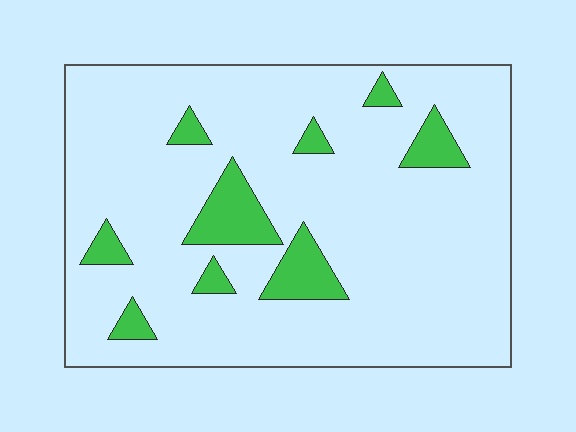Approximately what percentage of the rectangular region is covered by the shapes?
Approximately 10%.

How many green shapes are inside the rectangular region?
9.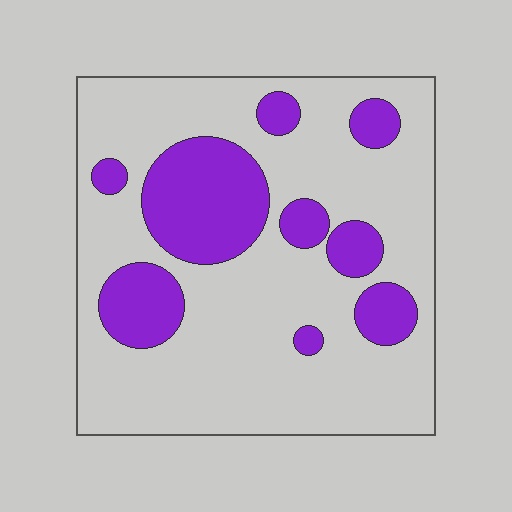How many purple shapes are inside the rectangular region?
9.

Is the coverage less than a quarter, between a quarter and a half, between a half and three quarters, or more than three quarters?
Less than a quarter.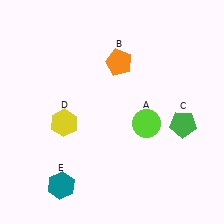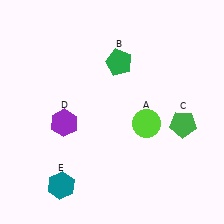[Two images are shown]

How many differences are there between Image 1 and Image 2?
There are 2 differences between the two images.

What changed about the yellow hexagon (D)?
In Image 1, D is yellow. In Image 2, it changed to purple.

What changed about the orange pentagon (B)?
In Image 1, B is orange. In Image 2, it changed to green.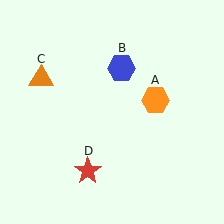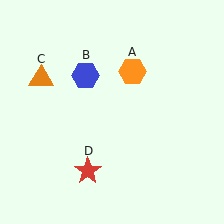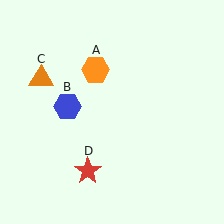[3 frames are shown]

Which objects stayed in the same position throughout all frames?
Orange triangle (object C) and red star (object D) remained stationary.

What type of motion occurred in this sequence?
The orange hexagon (object A), blue hexagon (object B) rotated counterclockwise around the center of the scene.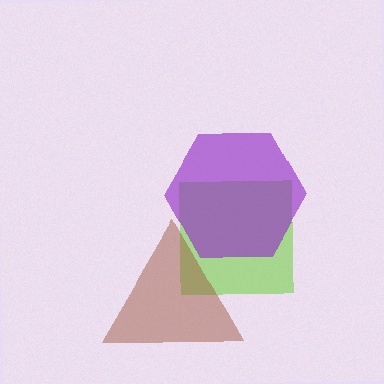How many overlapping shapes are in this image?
There are 3 overlapping shapes in the image.